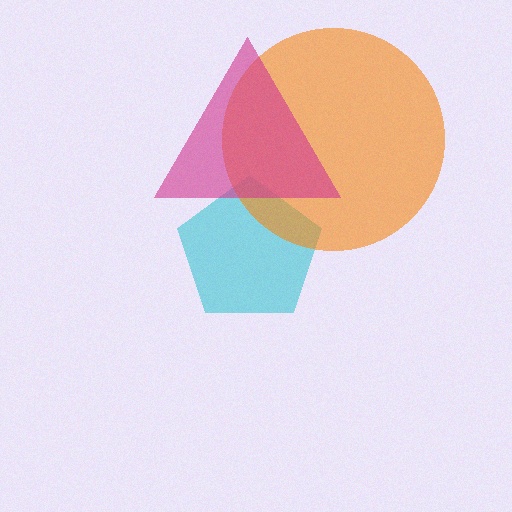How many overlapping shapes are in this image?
There are 3 overlapping shapes in the image.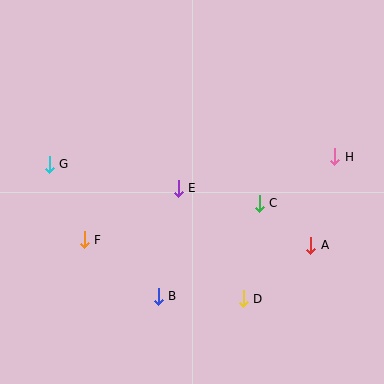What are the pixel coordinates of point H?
Point H is at (335, 157).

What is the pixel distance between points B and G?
The distance between B and G is 172 pixels.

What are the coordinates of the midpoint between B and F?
The midpoint between B and F is at (121, 268).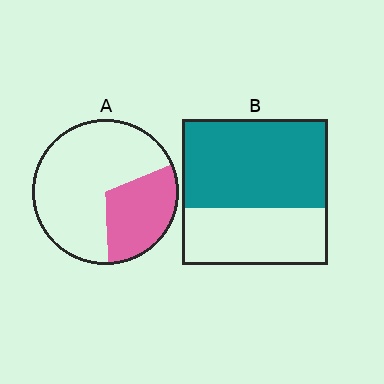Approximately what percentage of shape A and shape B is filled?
A is approximately 30% and B is approximately 60%.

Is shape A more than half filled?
No.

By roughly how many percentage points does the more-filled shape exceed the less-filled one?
By roughly 30 percentage points (B over A).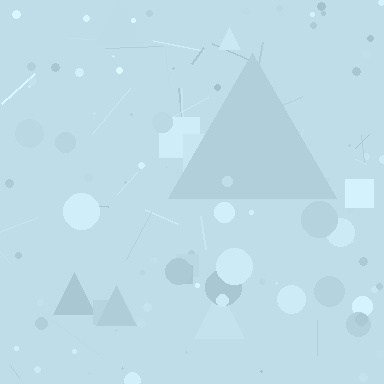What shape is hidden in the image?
A triangle is hidden in the image.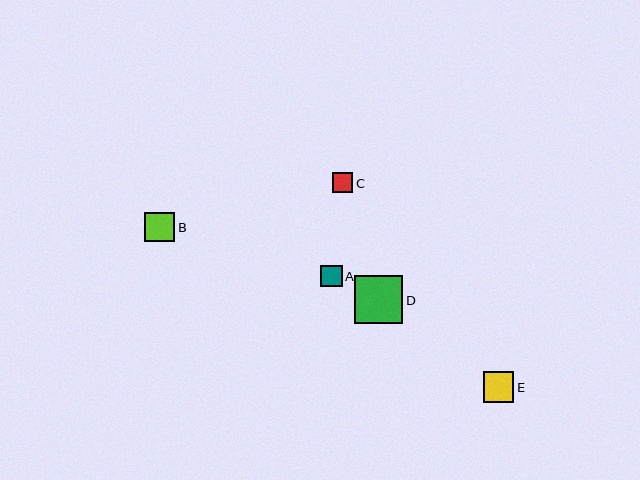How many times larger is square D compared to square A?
Square D is approximately 2.2 times the size of square A.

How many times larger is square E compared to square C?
Square E is approximately 1.6 times the size of square C.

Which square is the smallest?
Square C is the smallest with a size of approximately 20 pixels.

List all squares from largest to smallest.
From largest to smallest: D, E, B, A, C.